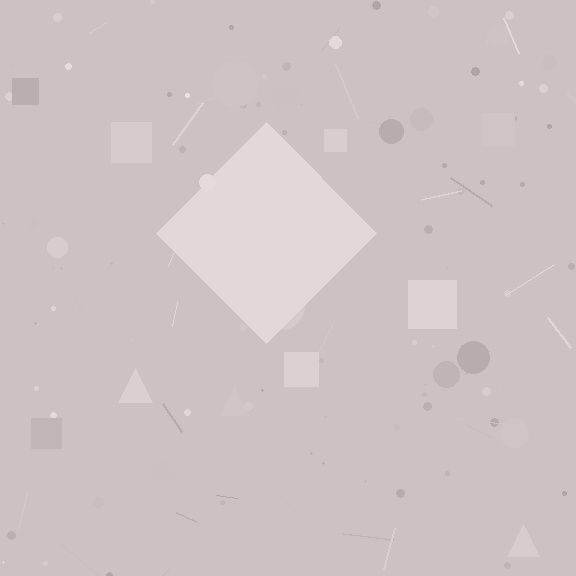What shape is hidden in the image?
A diamond is hidden in the image.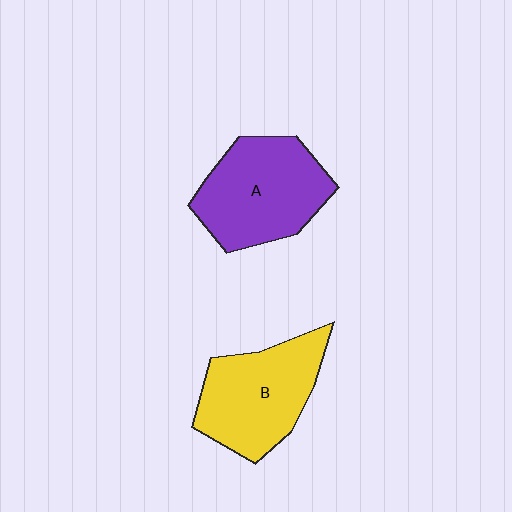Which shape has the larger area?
Shape A (purple).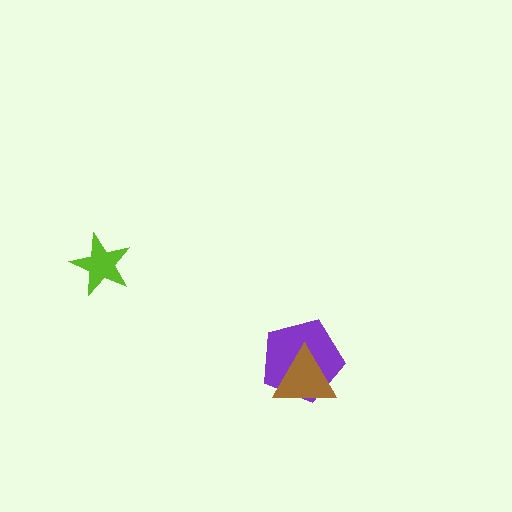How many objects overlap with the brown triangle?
1 object overlaps with the brown triangle.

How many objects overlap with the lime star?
0 objects overlap with the lime star.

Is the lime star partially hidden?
No, no other shape covers it.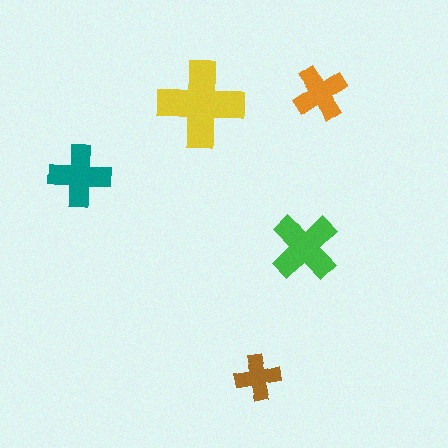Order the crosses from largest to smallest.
the yellow one, the green one, the teal one, the orange one, the brown one.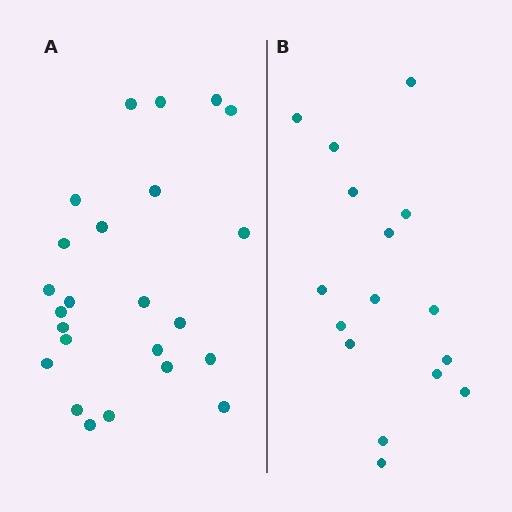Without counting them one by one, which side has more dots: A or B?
Region A (the left region) has more dots.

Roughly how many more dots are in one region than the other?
Region A has roughly 8 or so more dots than region B.